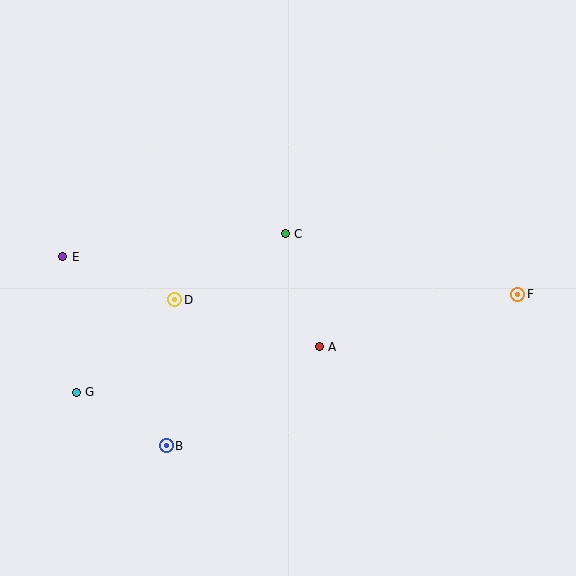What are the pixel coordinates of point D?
Point D is at (175, 300).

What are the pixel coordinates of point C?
Point C is at (285, 234).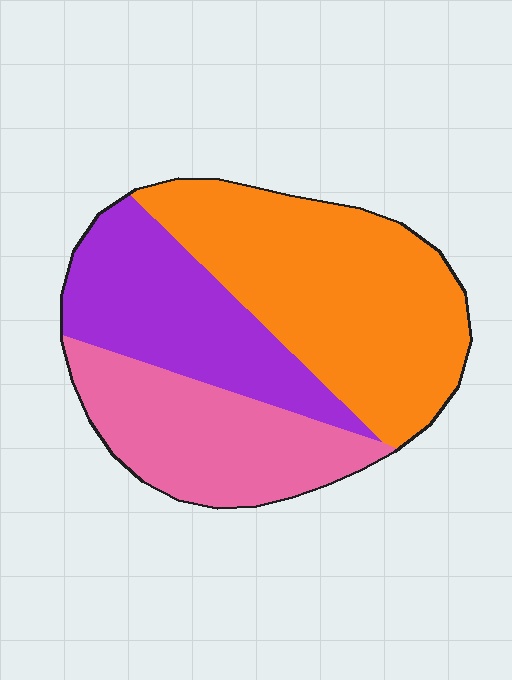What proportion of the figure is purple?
Purple covers roughly 30% of the figure.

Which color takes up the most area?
Orange, at roughly 45%.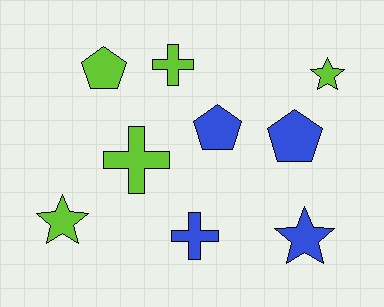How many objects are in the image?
There are 9 objects.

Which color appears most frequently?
Lime, with 5 objects.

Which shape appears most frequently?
Pentagon, with 3 objects.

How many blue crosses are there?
There is 1 blue cross.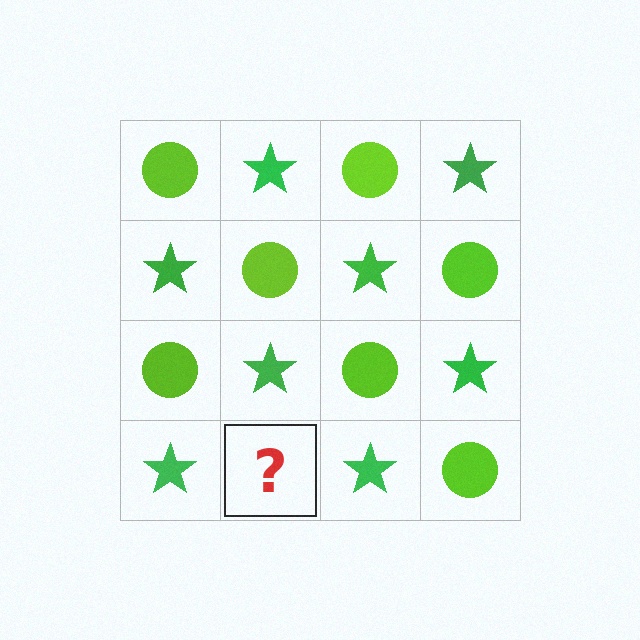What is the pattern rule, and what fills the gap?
The rule is that it alternates lime circle and green star in a checkerboard pattern. The gap should be filled with a lime circle.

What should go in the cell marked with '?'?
The missing cell should contain a lime circle.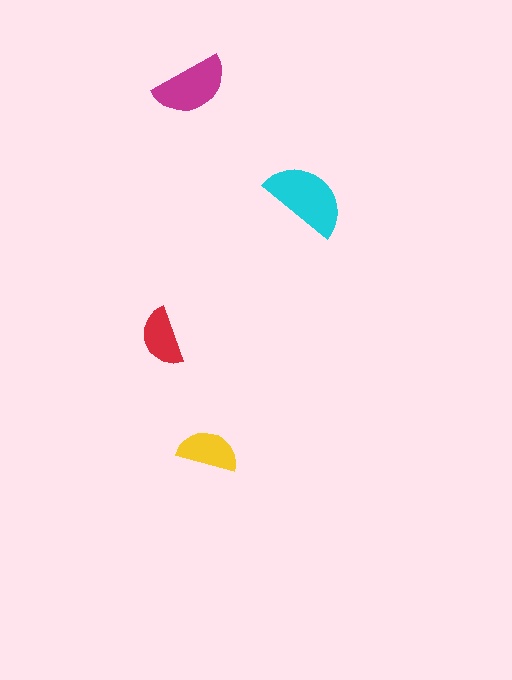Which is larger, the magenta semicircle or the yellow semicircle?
The magenta one.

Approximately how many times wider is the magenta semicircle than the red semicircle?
About 1.5 times wider.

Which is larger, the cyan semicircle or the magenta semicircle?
The cyan one.